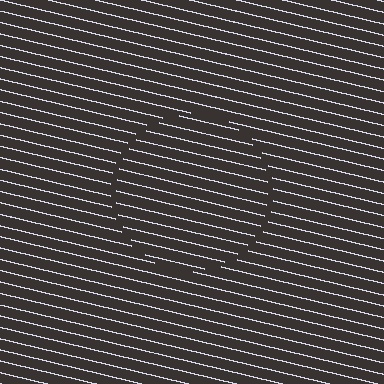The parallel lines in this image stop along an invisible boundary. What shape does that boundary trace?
An illusory circle. The interior of the shape contains the same grating, shifted by half a period — the contour is defined by the phase discontinuity where line-ends from the inner and outer gratings abut.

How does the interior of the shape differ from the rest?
The interior of the shape contains the same grating, shifted by half a period — the contour is defined by the phase discontinuity where line-ends from the inner and outer gratings abut.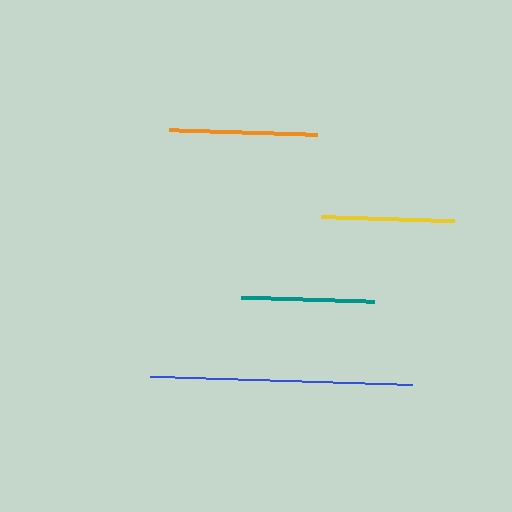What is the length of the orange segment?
The orange segment is approximately 149 pixels long.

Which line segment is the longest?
The blue line is the longest at approximately 262 pixels.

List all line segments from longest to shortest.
From longest to shortest: blue, orange, teal, yellow.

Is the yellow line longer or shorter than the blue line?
The blue line is longer than the yellow line.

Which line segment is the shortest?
The yellow line is the shortest at approximately 132 pixels.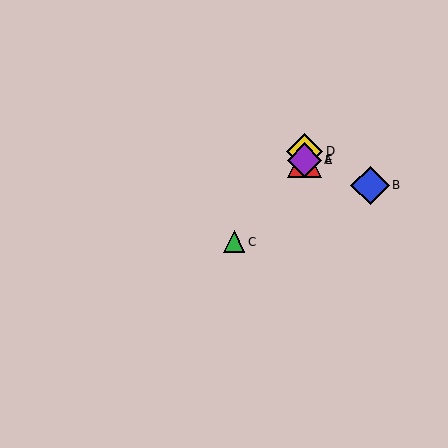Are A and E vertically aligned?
Yes, both are at x≈305.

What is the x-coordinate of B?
Object B is at x≈370.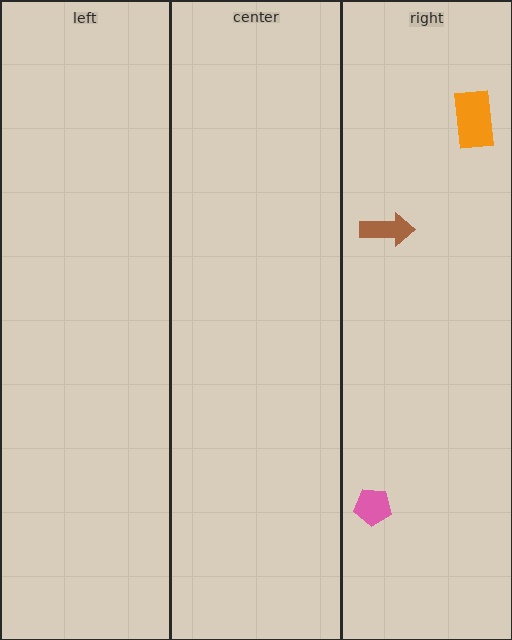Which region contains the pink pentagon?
The right region.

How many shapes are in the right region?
3.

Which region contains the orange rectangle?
The right region.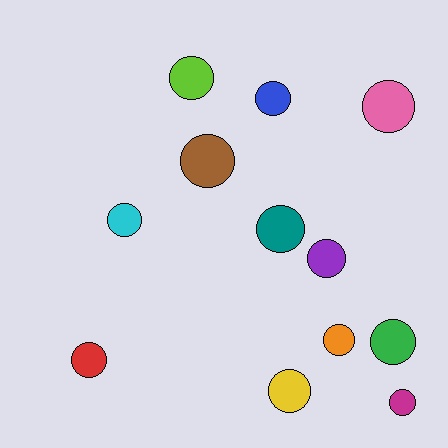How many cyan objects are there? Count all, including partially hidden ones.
There is 1 cyan object.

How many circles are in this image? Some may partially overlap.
There are 12 circles.